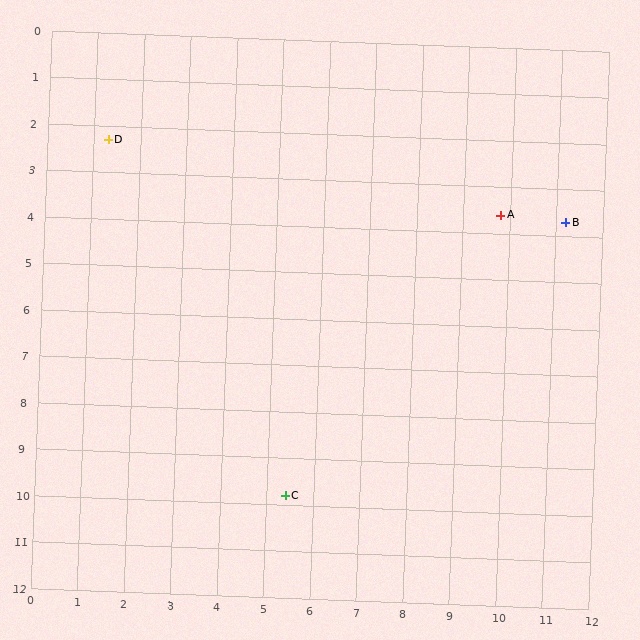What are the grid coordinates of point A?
Point A is at approximately (9.8, 3.6).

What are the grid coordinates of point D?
Point D is at approximately (1.3, 2.3).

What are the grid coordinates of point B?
Point B is at approximately (11.2, 3.7).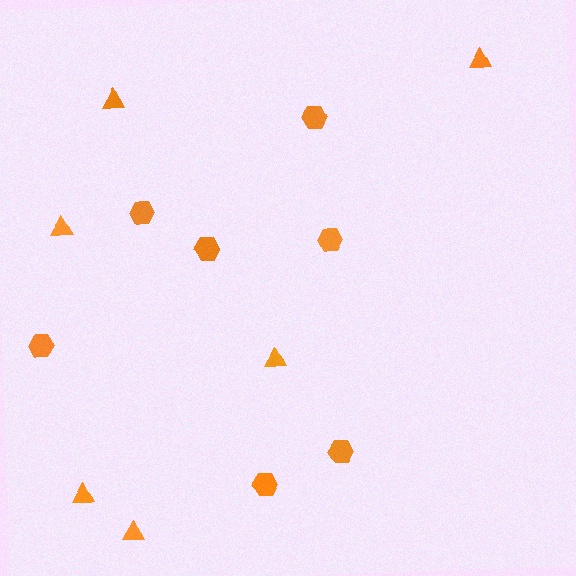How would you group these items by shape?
There are 2 groups: one group of triangles (6) and one group of hexagons (7).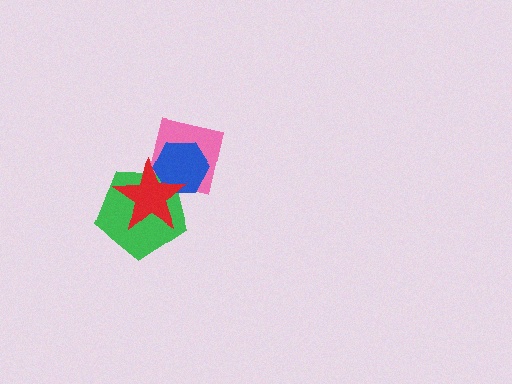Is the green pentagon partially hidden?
Yes, it is partially covered by another shape.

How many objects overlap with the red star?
3 objects overlap with the red star.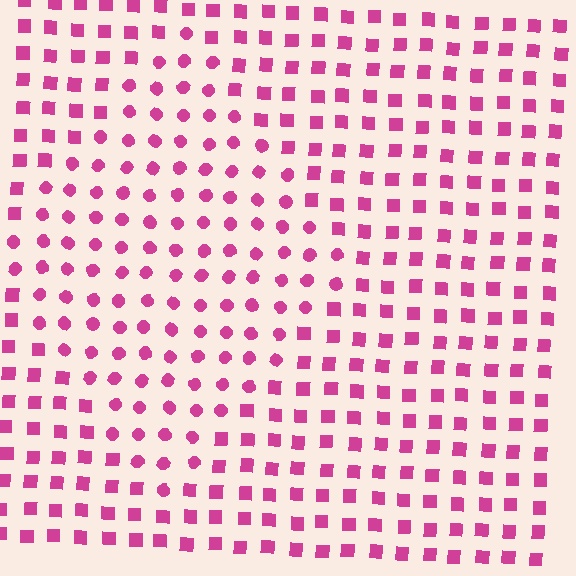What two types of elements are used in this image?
The image uses circles inside the diamond region and squares outside it.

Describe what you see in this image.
The image is filled with small magenta elements arranged in a uniform grid. A diamond-shaped region contains circles, while the surrounding area contains squares. The boundary is defined purely by the change in element shape.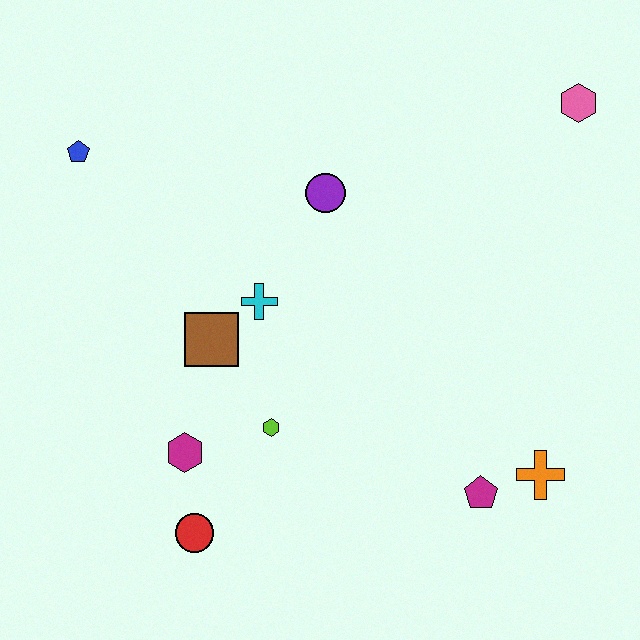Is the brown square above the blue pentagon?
No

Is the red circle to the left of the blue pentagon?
No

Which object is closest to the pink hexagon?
The purple circle is closest to the pink hexagon.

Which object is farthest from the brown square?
The pink hexagon is farthest from the brown square.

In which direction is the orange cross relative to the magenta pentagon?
The orange cross is to the right of the magenta pentagon.